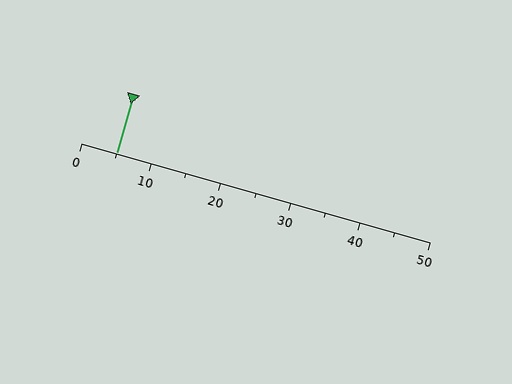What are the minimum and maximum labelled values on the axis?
The axis runs from 0 to 50.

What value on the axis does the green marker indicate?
The marker indicates approximately 5.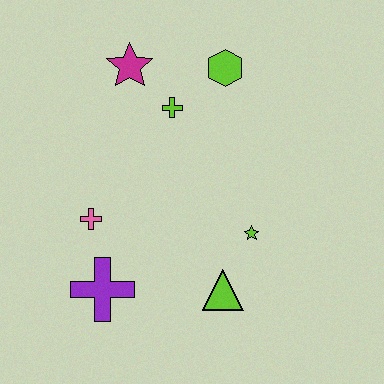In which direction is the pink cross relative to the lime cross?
The pink cross is below the lime cross.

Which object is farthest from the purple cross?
The lime hexagon is farthest from the purple cross.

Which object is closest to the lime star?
The lime triangle is closest to the lime star.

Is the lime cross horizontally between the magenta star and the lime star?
Yes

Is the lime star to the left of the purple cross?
No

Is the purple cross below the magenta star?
Yes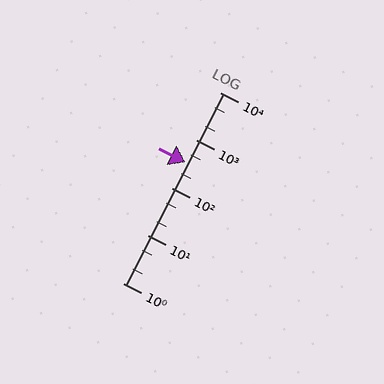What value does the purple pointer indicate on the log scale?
The pointer indicates approximately 340.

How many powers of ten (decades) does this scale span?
The scale spans 4 decades, from 1 to 10000.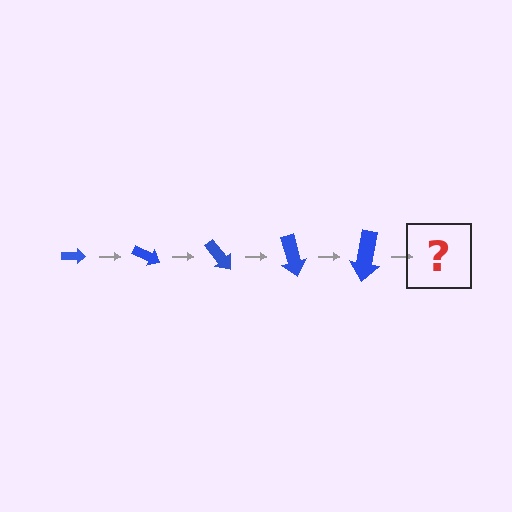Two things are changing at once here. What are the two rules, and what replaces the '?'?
The two rules are that the arrow grows larger each step and it rotates 25 degrees each step. The '?' should be an arrow, larger than the previous one and rotated 125 degrees from the start.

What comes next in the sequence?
The next element should be an arrow, larger than the previous one and rotated 125 degrees from the start.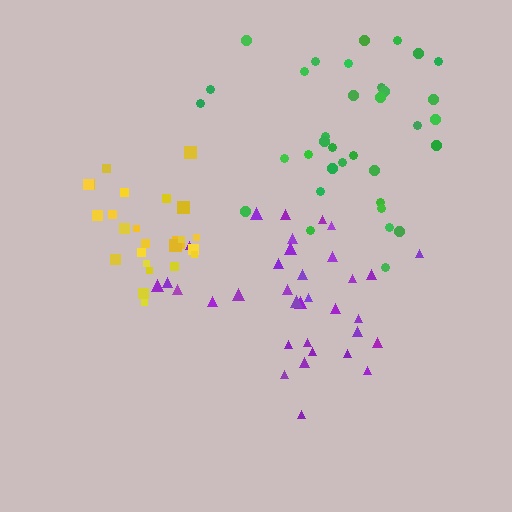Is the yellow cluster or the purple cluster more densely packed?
Yellow.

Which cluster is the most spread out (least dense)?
Green.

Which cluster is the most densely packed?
Yellow.